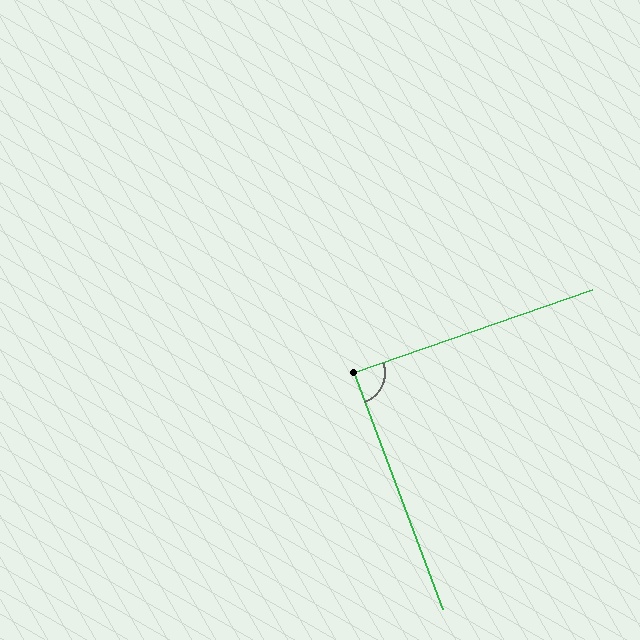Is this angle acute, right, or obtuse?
It is approximately a right angle.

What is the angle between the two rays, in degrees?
Approximately 89 degrees.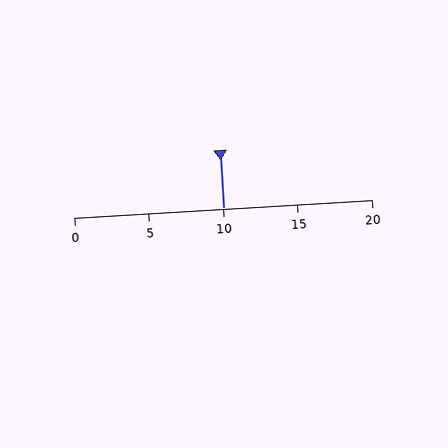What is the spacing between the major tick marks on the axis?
The major ticks are spaced 5 apart.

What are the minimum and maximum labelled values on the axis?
The axis runs from 0 to 20.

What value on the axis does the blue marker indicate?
The marker indicates approximately 10.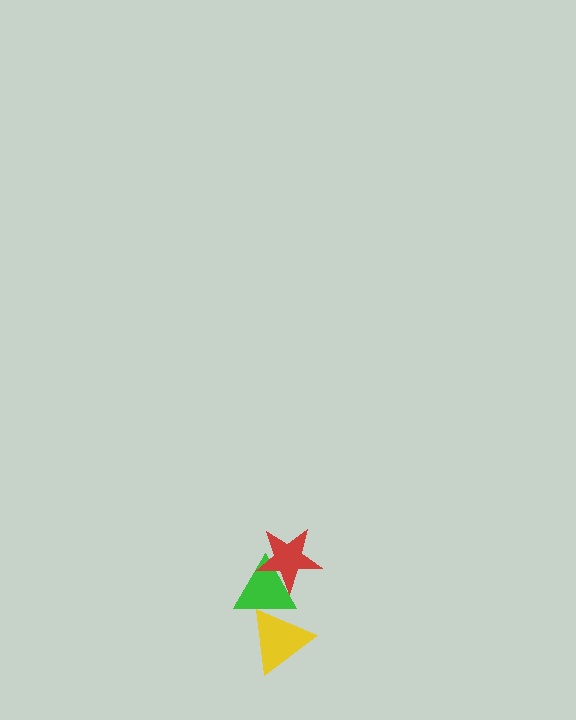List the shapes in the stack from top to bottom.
From top to bottom: the red star, the green triangle, the yellow triangle.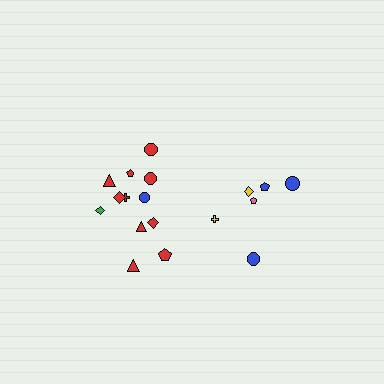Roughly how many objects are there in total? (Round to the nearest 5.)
Roughly 20 objects in total.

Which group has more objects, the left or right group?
The left group.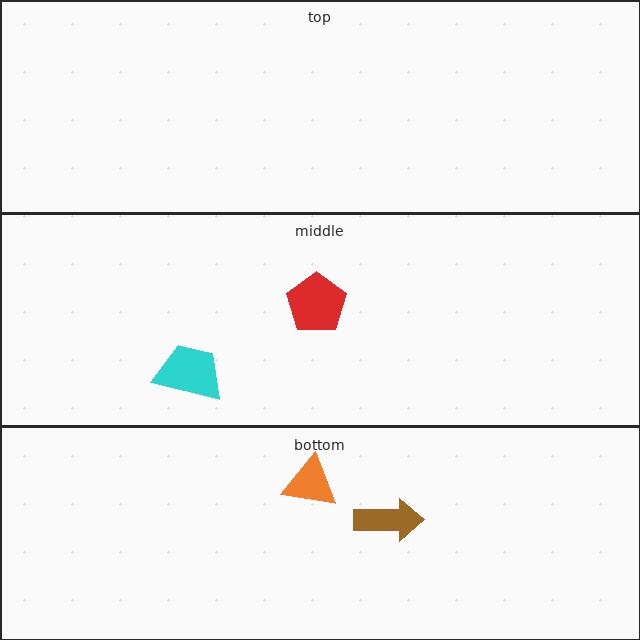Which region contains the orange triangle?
The bottom region.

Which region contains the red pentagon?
The middle region.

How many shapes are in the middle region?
2.